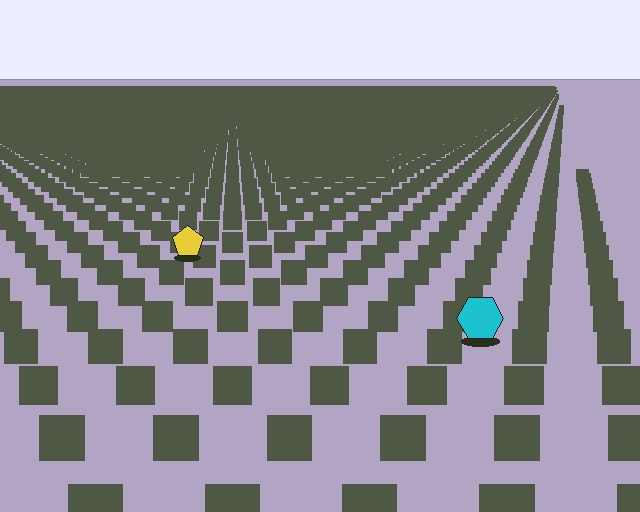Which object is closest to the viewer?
The cyan hexagon is closest. The texture marks near it are larger and more spread out.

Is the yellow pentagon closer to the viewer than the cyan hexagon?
No. The cyan hexagon is closer — you can tell from the texture gradient: the ground texture is coarser near it.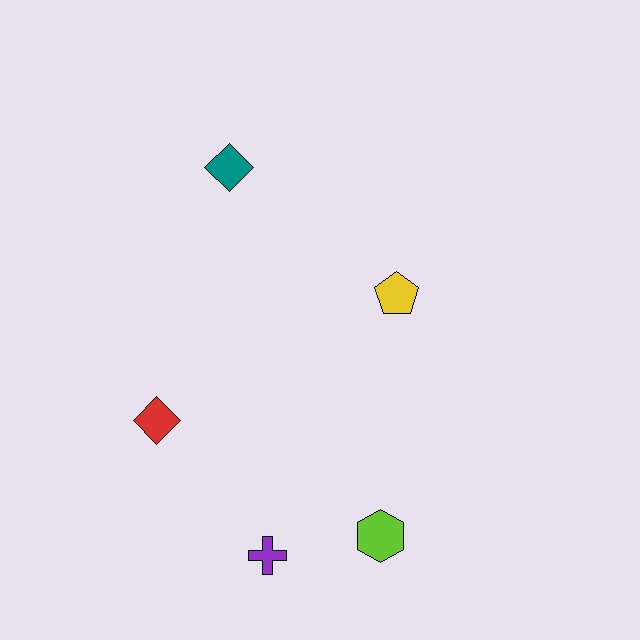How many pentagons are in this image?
There is 1 pentagon.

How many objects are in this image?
There are 5 objects.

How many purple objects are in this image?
There is 1 purple object.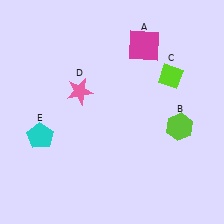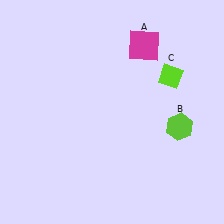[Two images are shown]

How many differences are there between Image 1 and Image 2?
There are 2 differences between the two images.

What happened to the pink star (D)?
The pink star (D) was removed in Image 2. It was in the top-left area of Image 1.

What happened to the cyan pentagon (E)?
The cyan pentagon (E) was removed in Image 2. It was in the bottom-left area of Image 1.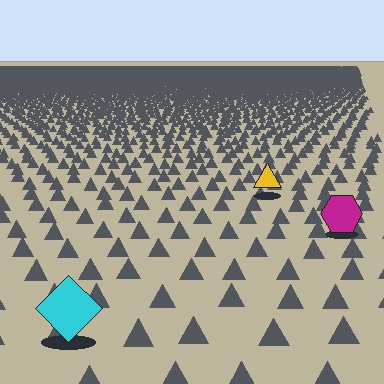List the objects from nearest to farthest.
From nearest to farthest: the cyan diamond, the magenta hexagon, the yellow triangle.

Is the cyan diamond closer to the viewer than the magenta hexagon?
Yes. The cyan diamond is closer — you can tell from the texture gradient: the ground texture is coarser near it.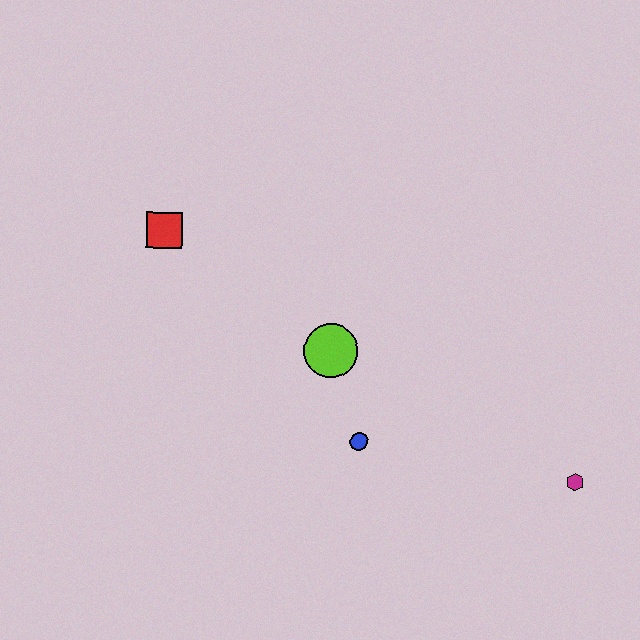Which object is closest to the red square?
The lime circle is closest to the red square.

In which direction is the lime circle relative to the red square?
The lime circle is to the right of the red square.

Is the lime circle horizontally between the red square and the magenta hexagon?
Yes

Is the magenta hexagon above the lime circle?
No